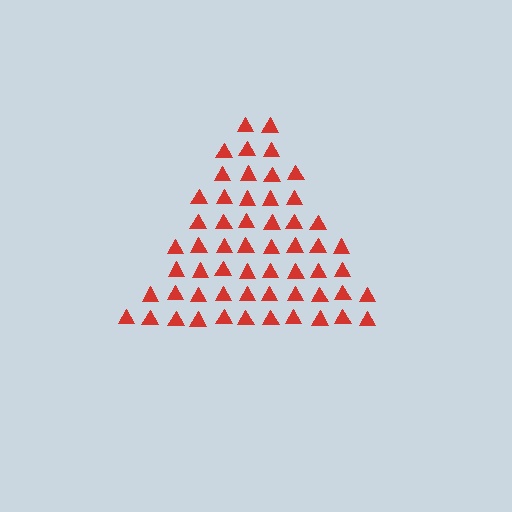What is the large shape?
The large shape is a triangle.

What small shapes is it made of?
It is made of small triangles.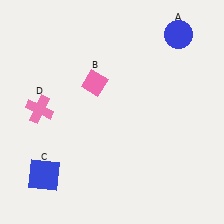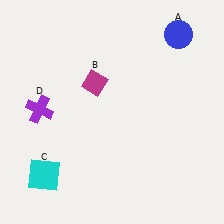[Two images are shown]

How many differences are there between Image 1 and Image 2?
There are 3 differences between the two images.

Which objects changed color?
B changed from pink to magenta. C changed from blue to cyan. D changed from pink to purple.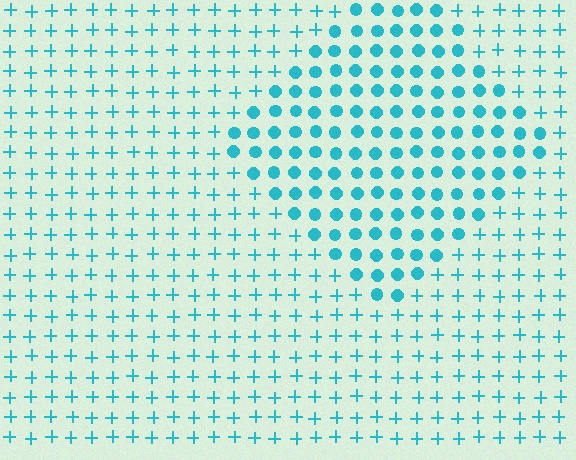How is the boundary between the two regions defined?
The boundary is defined by a change in element shape: circles inside vs. plus signs outside. All elements share the same color and spacing.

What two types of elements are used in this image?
The image uses circles inside the diamond region and plus signs outside it.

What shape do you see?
I see a diamond.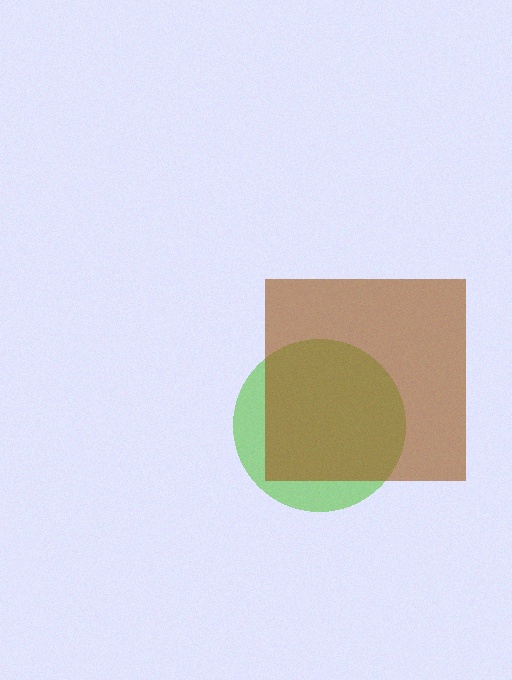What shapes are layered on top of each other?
The layered shapes are: a lime circle, a brown square.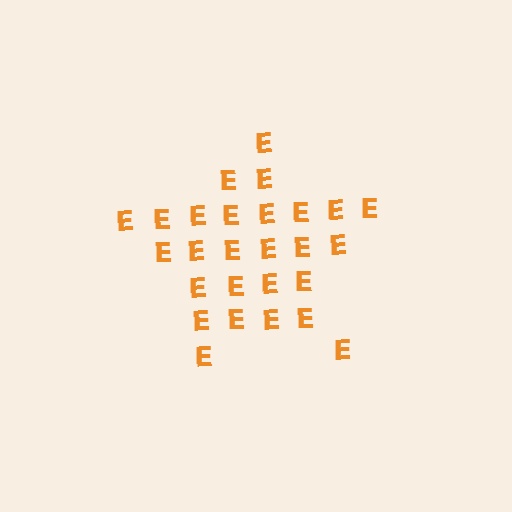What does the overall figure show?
The overall figure shows a star.